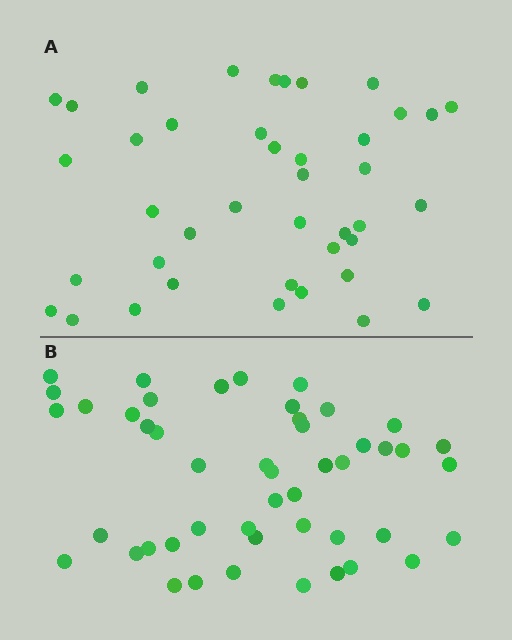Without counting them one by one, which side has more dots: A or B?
Region B (the bottom region) has more dots.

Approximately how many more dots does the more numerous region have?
Region B has roughly 8 or so more dots than region A.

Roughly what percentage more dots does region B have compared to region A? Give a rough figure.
About 15% more.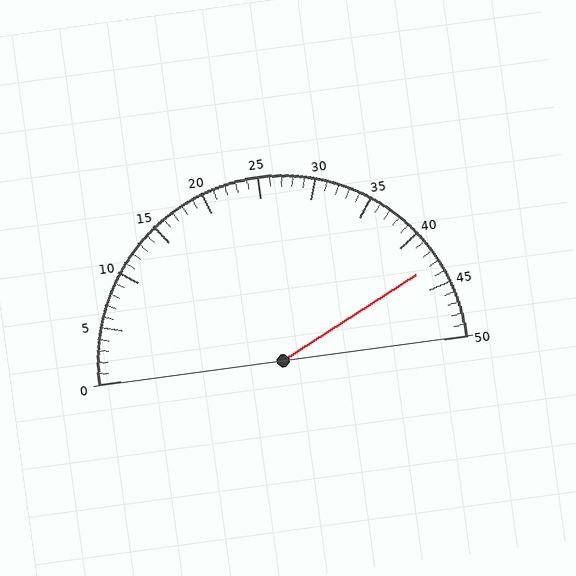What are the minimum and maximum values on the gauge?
The gauge ranges from 0 to 50.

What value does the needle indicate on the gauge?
The needle indicates approximately 43.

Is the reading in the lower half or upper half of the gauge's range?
The reading is in the upper half of the range (0 to 50).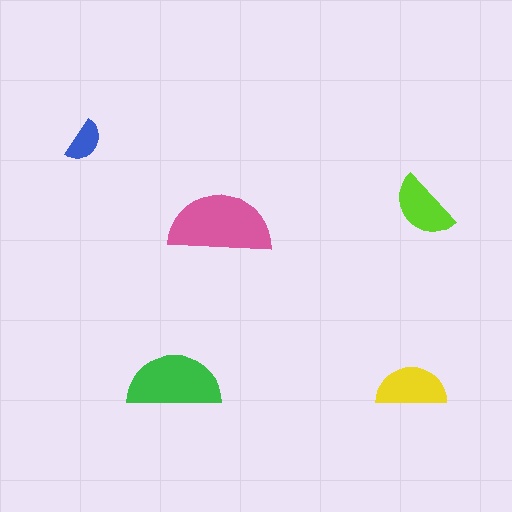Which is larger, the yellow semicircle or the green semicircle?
The green one.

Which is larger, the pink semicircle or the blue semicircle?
The pink one.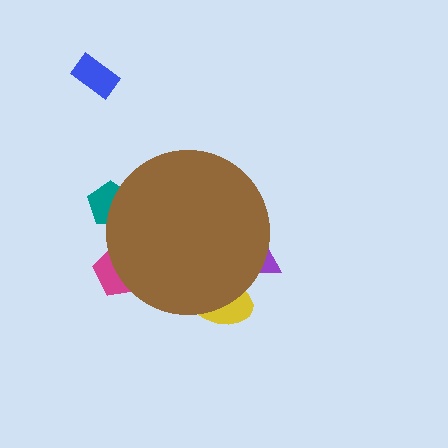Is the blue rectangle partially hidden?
No, the blue rectangle is fully visible.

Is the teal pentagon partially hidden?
Yes, the teal pentagon is partially hidden behind the brown circle.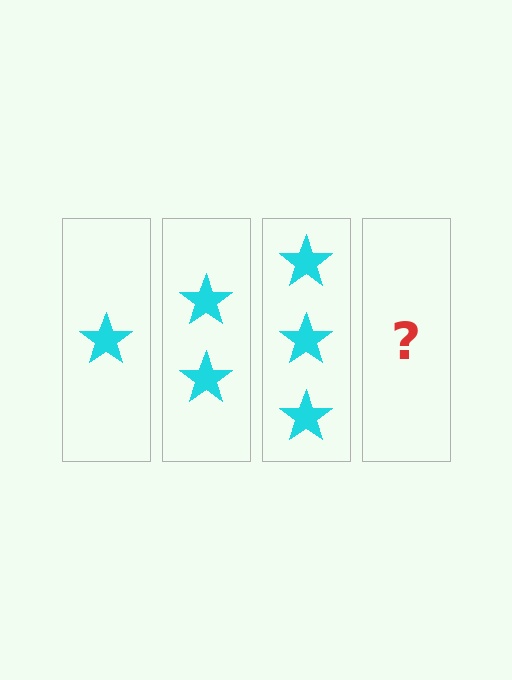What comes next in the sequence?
The next element should be 4 stars.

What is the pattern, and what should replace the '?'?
The pattern is that each step adds one more star. The '?' should be 4 stars.